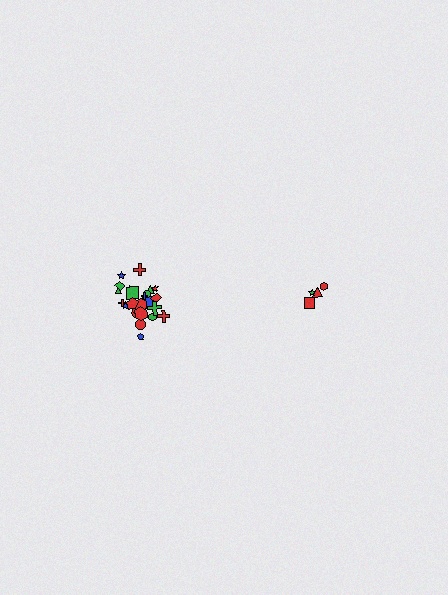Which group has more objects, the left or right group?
The left group.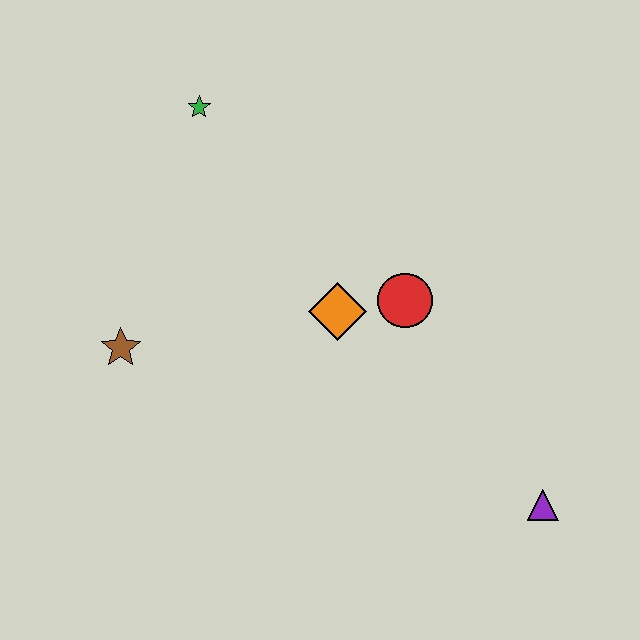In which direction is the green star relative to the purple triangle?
The green star is above the purple triangle.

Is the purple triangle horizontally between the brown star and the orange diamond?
No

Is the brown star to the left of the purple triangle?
Yes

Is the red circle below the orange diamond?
No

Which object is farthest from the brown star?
The purple triangle is farthest from the brown star.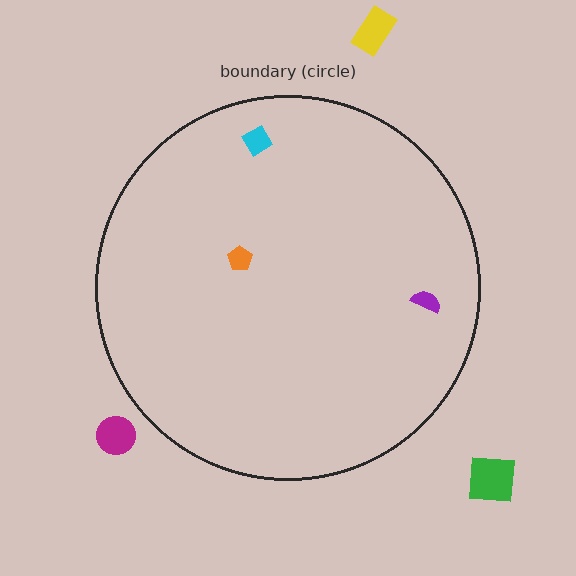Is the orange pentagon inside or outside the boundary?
Inside.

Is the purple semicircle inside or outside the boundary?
Inside.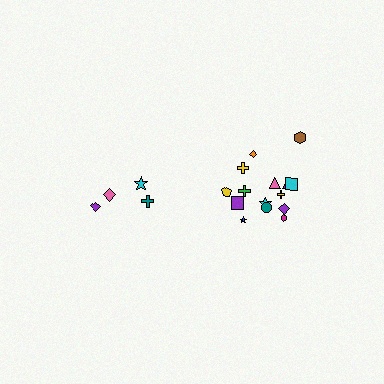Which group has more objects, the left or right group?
The right group.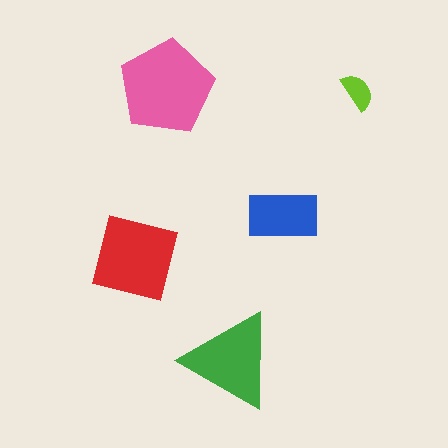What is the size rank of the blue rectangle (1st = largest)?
4th.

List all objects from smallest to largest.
The lime semicircle, the blue rectangle, the green triangle, the red square, the pink pentagon.